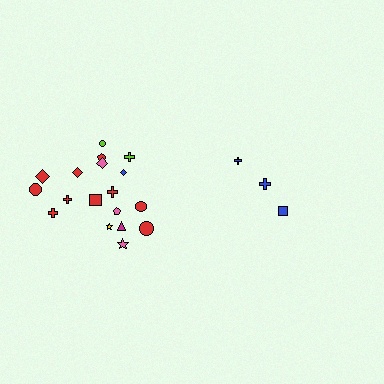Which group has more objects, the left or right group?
The left group.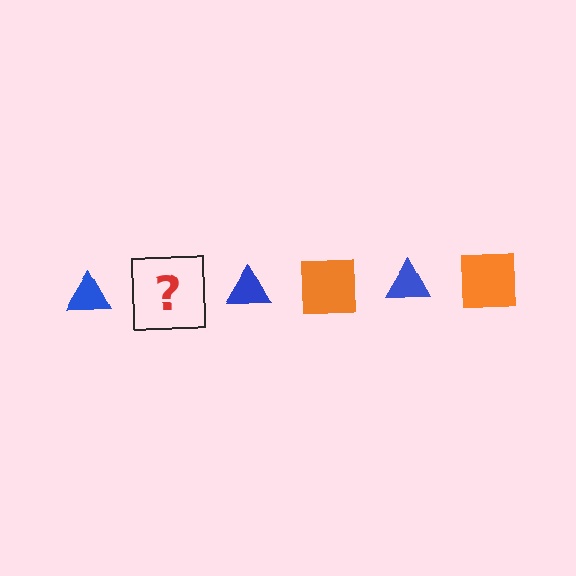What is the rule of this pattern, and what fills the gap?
The rule is that the pattern alternates between blue triangle and orange square. The gap should be filled with an orange square.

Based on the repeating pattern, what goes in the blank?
The blank should be an orange square.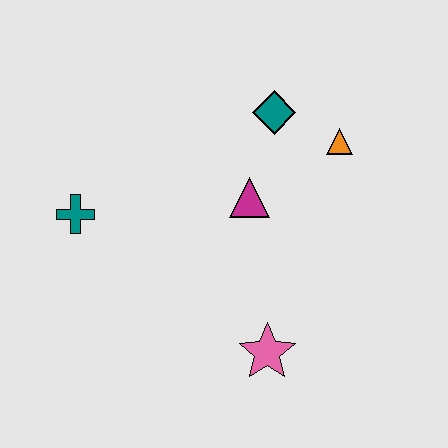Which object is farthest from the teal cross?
The orange triangle is farthest from the teal cross.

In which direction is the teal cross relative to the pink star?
The teal cross is to the left of the pink star.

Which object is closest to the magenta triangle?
The teal diamond is closest to the magenta triangle.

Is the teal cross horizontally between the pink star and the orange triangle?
No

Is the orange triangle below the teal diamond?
Yes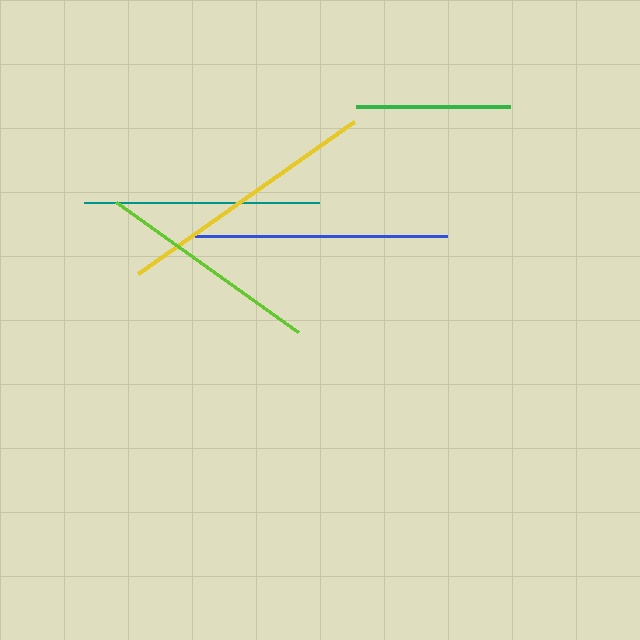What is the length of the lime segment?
The lime segment is approximately 224 pixels long.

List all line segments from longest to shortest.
From longest to shortest: yellow, blue, teal, lime, green.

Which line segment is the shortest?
The green line is the shortest at approximately 154 pixels.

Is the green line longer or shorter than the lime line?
The lime line is longer than the green line.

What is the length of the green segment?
The green segment is approximately 154 pixels long.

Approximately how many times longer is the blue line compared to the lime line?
The blue line is approximately 1.1 times the length of the lime line.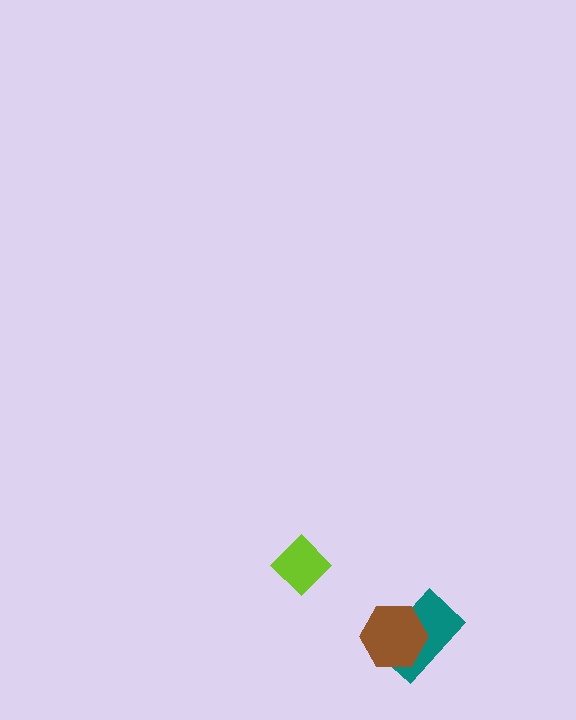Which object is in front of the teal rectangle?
The brown hexagon is in front of the teal rectangle.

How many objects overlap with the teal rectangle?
1 object overlaps with the teal rectangle.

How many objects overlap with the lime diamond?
0 objects overlap with the lime diamond.